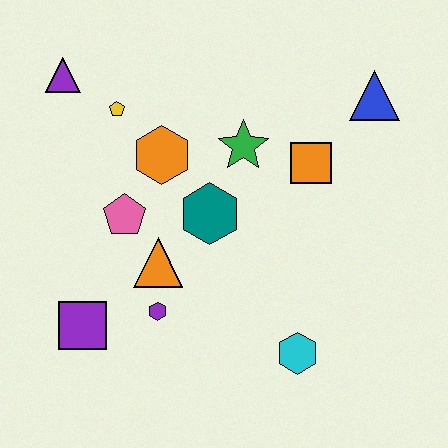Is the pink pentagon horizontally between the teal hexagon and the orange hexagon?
No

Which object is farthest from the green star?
The purple square is farthest from the green star.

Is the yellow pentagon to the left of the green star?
Yes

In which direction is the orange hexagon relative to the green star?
The orange hexagon is to the left of the green star.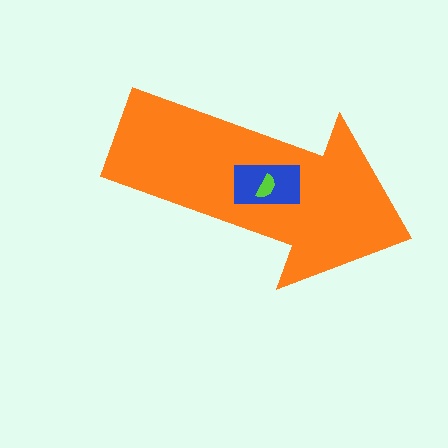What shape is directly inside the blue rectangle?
The lime semicircle.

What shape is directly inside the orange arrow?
The blue rectangle.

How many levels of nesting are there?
3.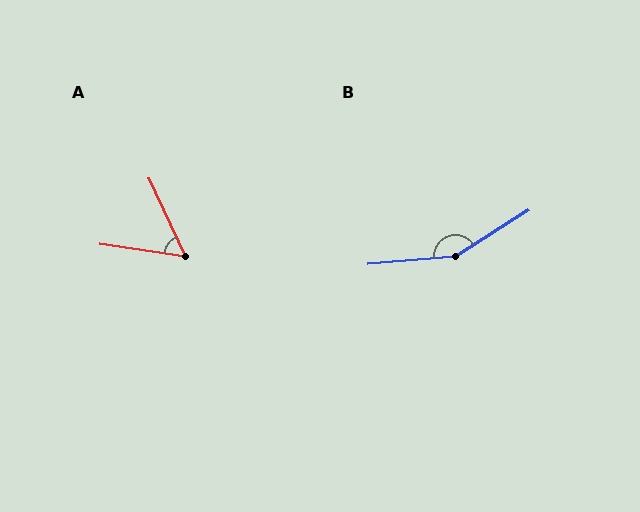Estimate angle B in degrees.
Approximately 152 degrees.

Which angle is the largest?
B, at approximately 152 degrees.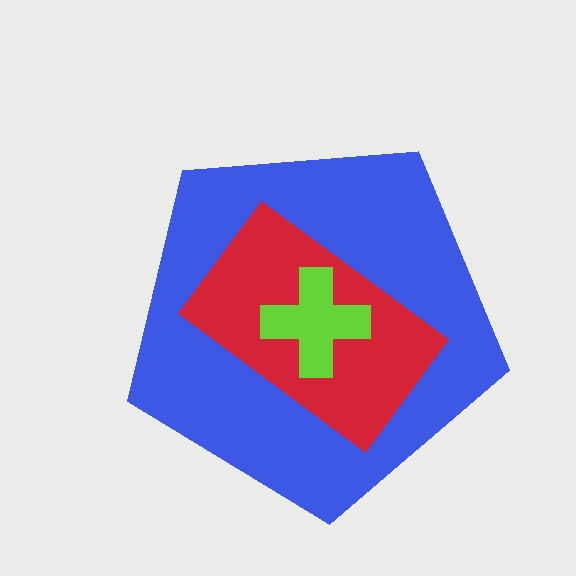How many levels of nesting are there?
3.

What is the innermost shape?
The lime cross.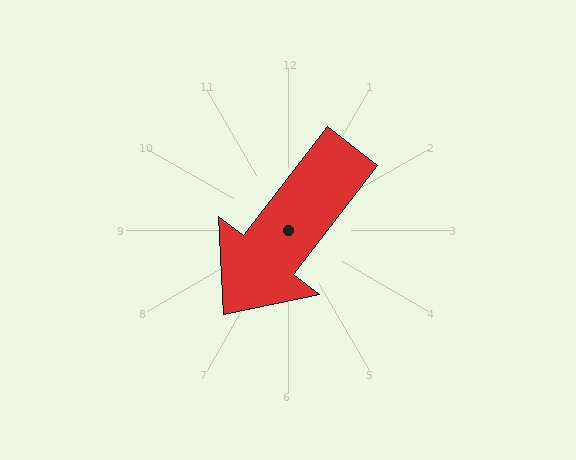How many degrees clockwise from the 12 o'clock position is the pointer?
Approximately 218 degrees.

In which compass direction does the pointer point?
Southwest.